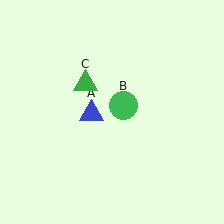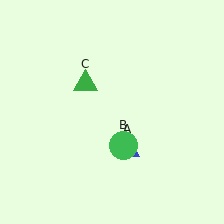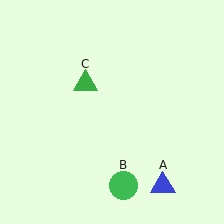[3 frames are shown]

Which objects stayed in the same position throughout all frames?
Green triangle (object C) remained stationary.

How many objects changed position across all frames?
2 objects changed position: blue triangle (object A), green circle (object B).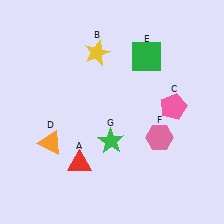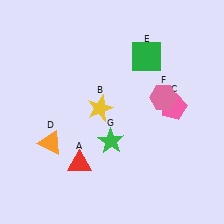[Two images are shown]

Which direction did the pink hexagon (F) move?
The pink hexagon (F) moved up.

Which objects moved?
The objects that moved are: the yellow star (B), the pink hexagon (F).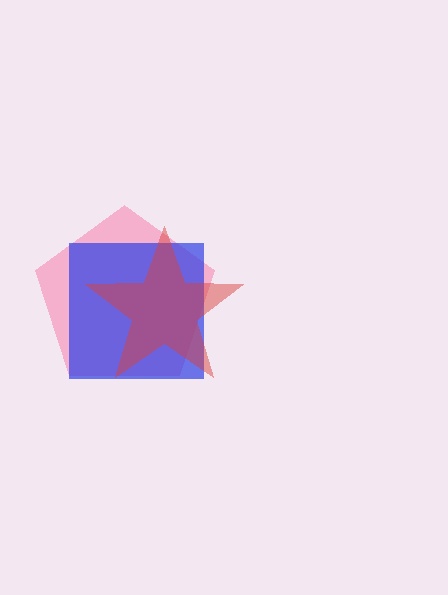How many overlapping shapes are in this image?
There are 3 overlapping shapes in the image.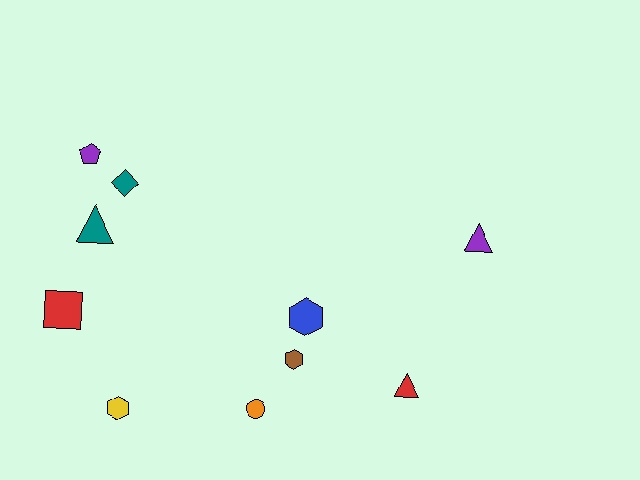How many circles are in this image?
There is 1 circle.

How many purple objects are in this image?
There are 2 purple objects.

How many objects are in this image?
There are 10 objects.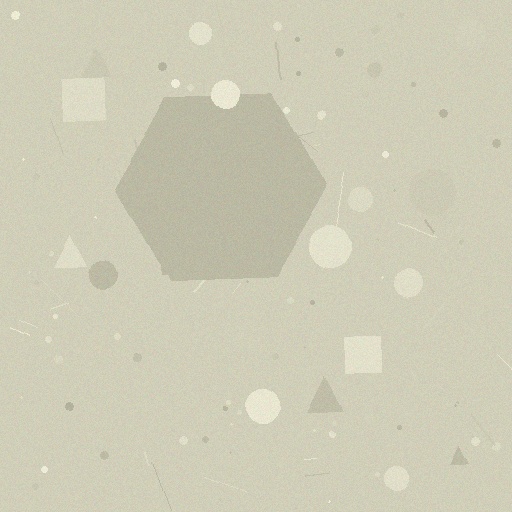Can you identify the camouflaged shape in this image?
The camouflaged shape is a hexagon.